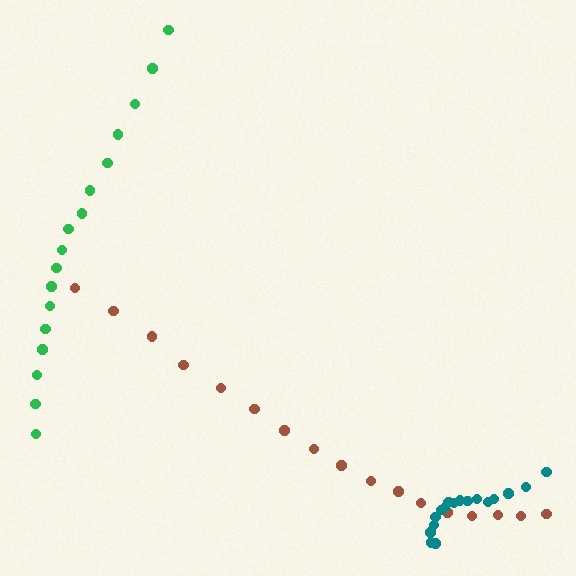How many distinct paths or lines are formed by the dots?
There are 3 distinct paths.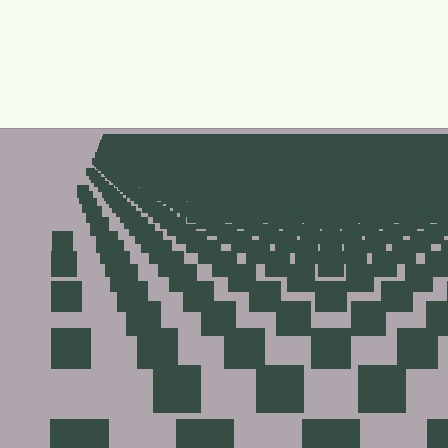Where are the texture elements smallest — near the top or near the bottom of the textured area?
Near the top.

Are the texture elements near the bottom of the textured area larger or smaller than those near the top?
Larger. Near the bottom, elements are closer to the viewer and appear at a bigger on-screen size.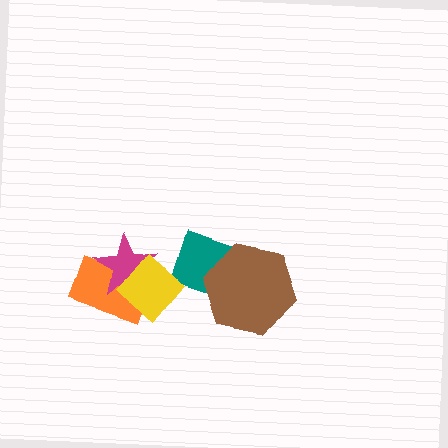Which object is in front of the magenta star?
The yellow diamond is in front of the magenta star.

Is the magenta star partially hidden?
Yes, it is partially covered by another shape.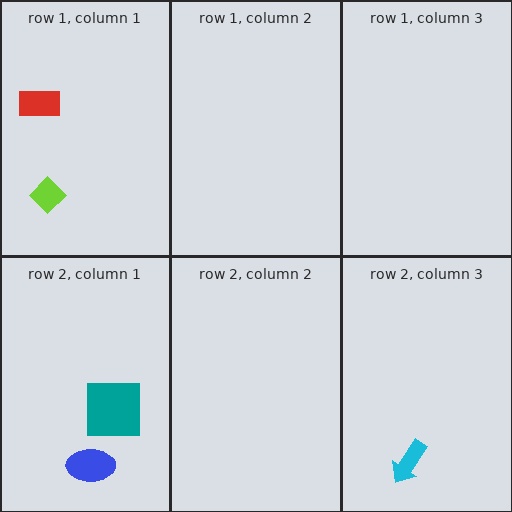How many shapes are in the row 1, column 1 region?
2.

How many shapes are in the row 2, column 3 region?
1.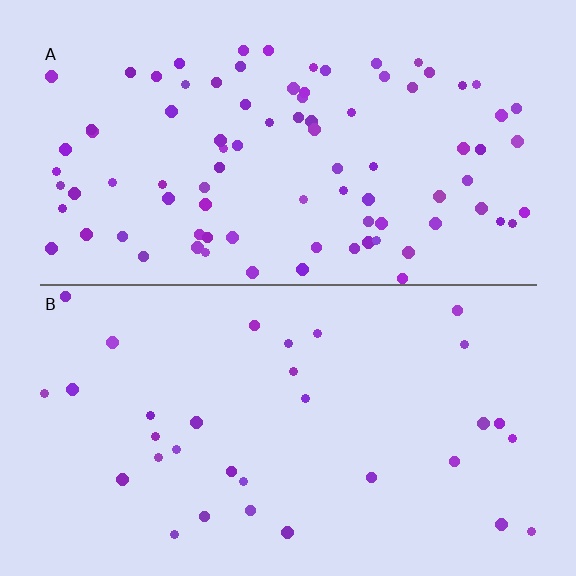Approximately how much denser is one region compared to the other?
Approximately 2.7× — region A over region B.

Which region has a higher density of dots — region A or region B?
A (the top).